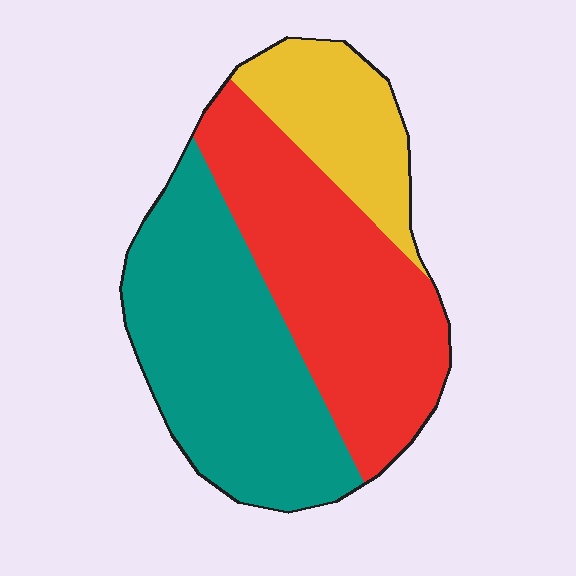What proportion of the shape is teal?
Teal covers 42% of the shape.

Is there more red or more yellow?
Red.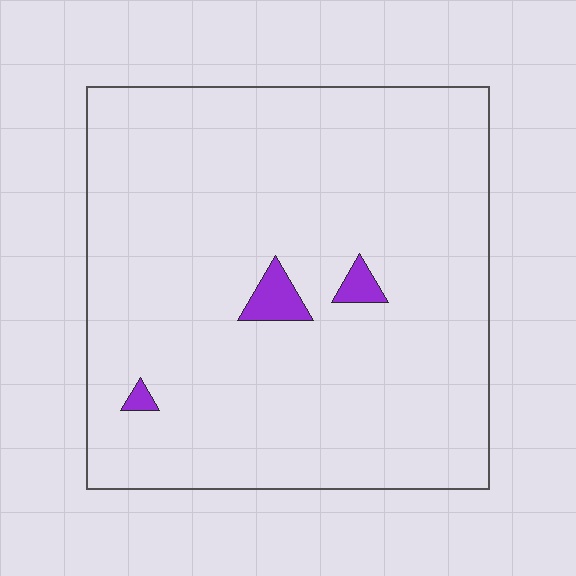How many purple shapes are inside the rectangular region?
3.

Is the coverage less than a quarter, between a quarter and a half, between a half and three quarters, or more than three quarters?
Less than a quarter.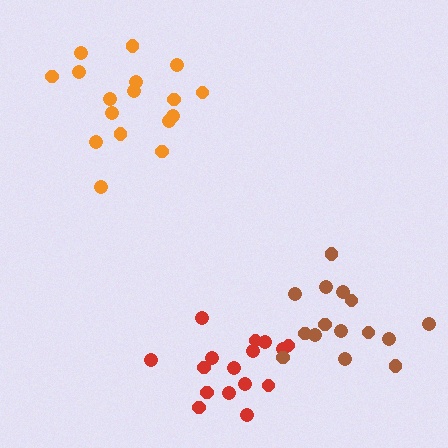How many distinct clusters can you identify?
There are 3 distinct clusters.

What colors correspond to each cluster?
The clusters are colored: red, brown, orange.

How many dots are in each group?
Group 1: 16 dots, Group 2: 15 dots, Group 3: 17 dots (48 total).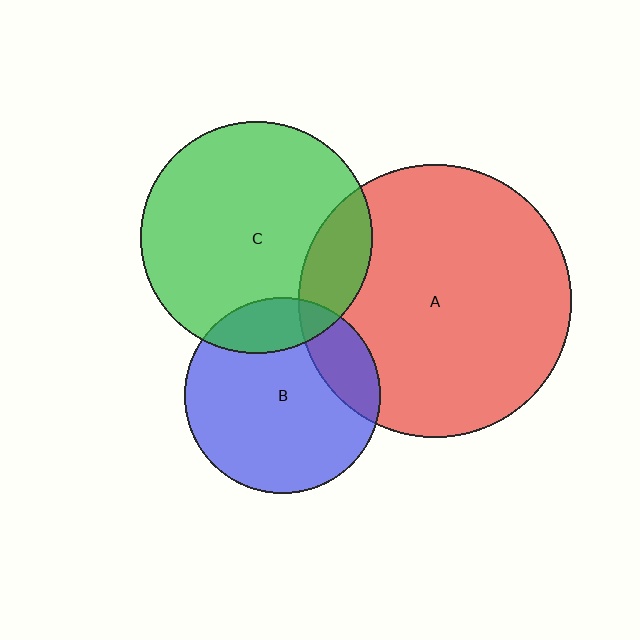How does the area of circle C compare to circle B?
Approximately 1.4 times.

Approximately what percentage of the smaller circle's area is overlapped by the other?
Approximately 15%.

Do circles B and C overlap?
Yes.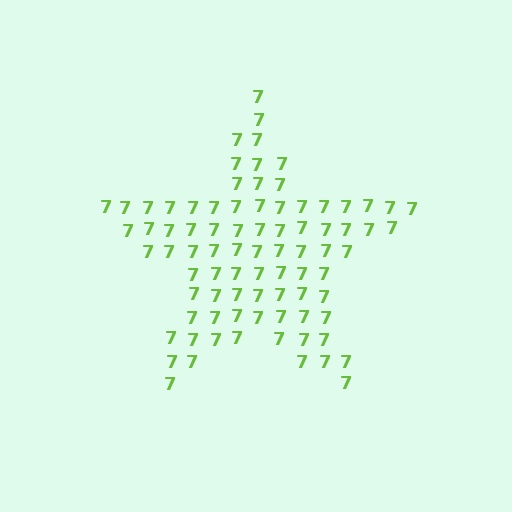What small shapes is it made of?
It is made of small digit 7's.